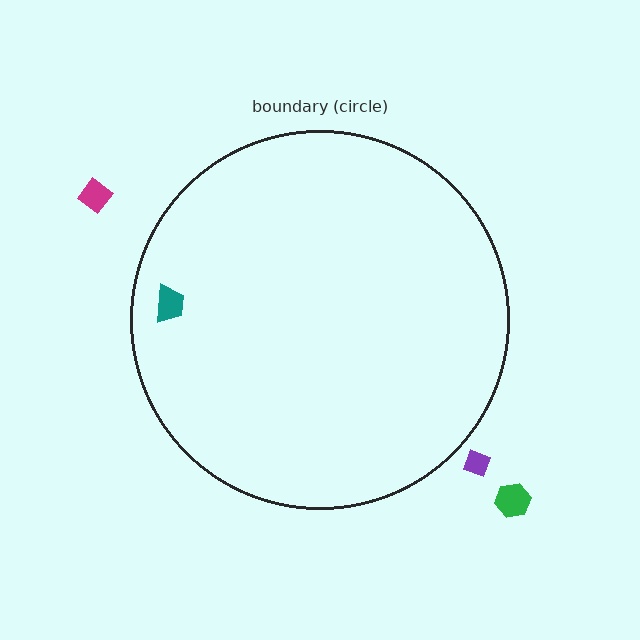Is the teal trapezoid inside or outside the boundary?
Inside.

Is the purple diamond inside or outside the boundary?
Outside.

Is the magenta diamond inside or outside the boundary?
Outside.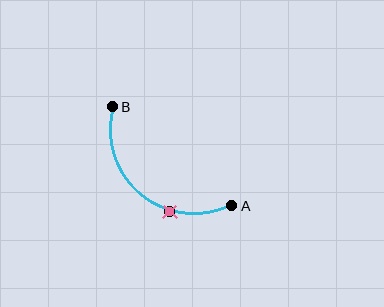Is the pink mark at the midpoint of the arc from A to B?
No. The pink mark lies on the arc but is closer to endpoint A. The arc midpoint would be at the point on the curve equidistant along the arc from both A and B.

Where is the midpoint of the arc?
The arc midpoint is the point on the curve farthest from the straight line joining A and B. It sits below and to the left of that line.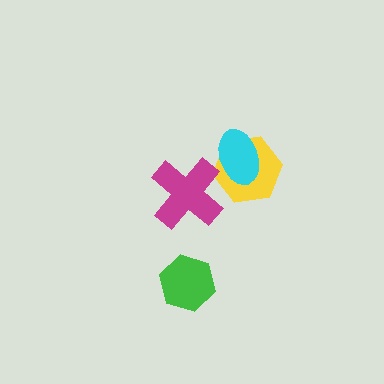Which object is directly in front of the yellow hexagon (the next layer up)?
The cyan ellipse is directly in front of the yellow hexagon.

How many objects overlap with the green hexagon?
0 objects overlap with the green hexagon.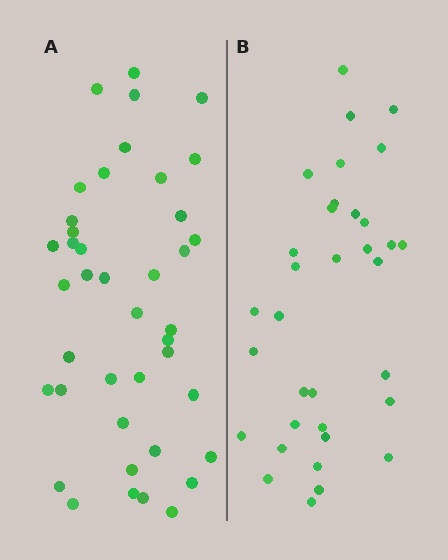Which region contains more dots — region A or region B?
Region A (the left region) has more dots.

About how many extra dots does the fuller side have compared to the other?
Region A has roughly 8 or so more dots than region B.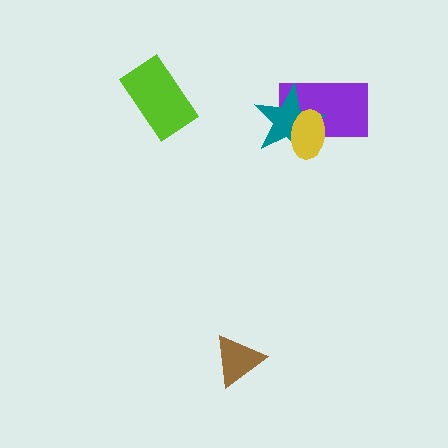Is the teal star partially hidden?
Yes, it is partially covered by another shape.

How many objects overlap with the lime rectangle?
0 objects overlap with the lime rectangle.